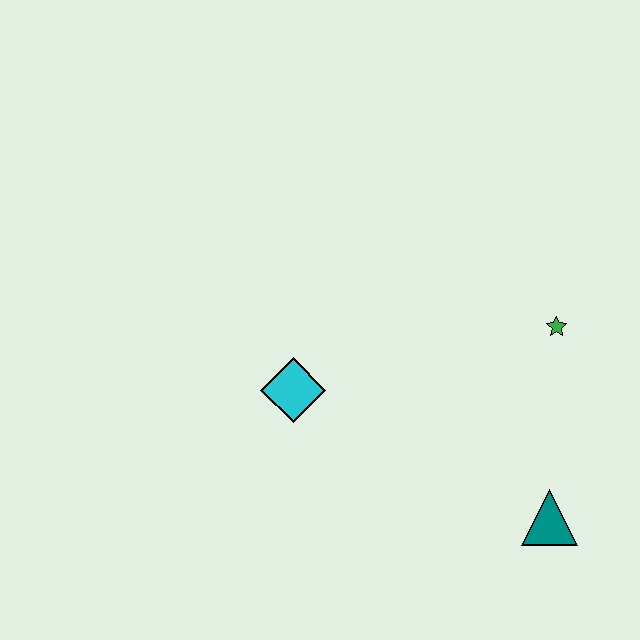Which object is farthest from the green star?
The cyan diamond is farthest from the green star.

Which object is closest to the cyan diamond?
The green star is closest to the cyan diamond.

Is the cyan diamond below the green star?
Yes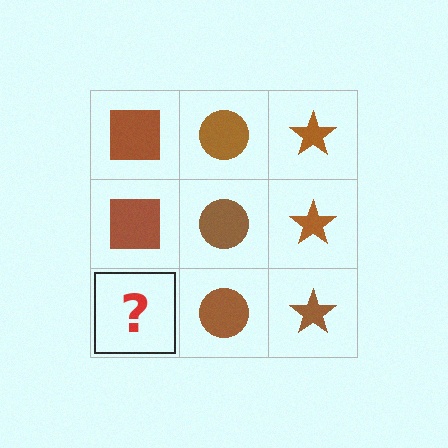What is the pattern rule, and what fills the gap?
The rule is that each column has a consistent shape. The gap should be filled with a brown square.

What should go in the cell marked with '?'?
The missing cell should contain a brown square.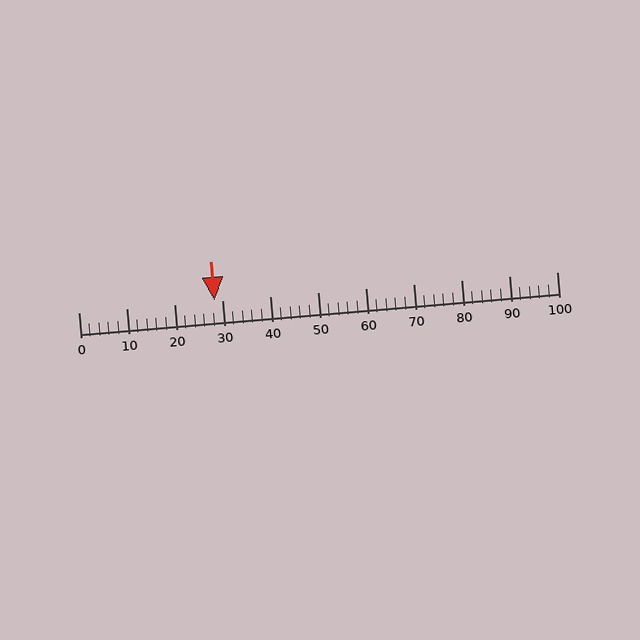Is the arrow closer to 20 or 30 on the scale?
The arrow is closer to 30.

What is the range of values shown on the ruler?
The ruler shows values from 0 to 100.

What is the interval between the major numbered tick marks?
The major tick marks are spaced 10 units apart.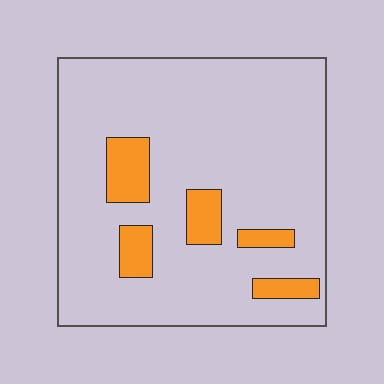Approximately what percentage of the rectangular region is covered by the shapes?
Approximately 15%.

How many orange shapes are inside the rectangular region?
5.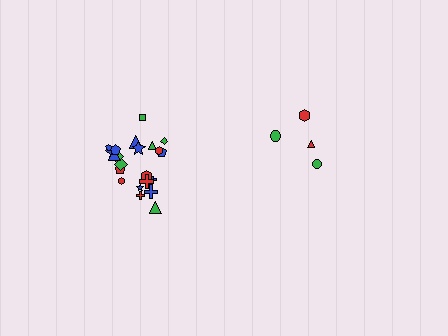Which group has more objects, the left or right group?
The left group.